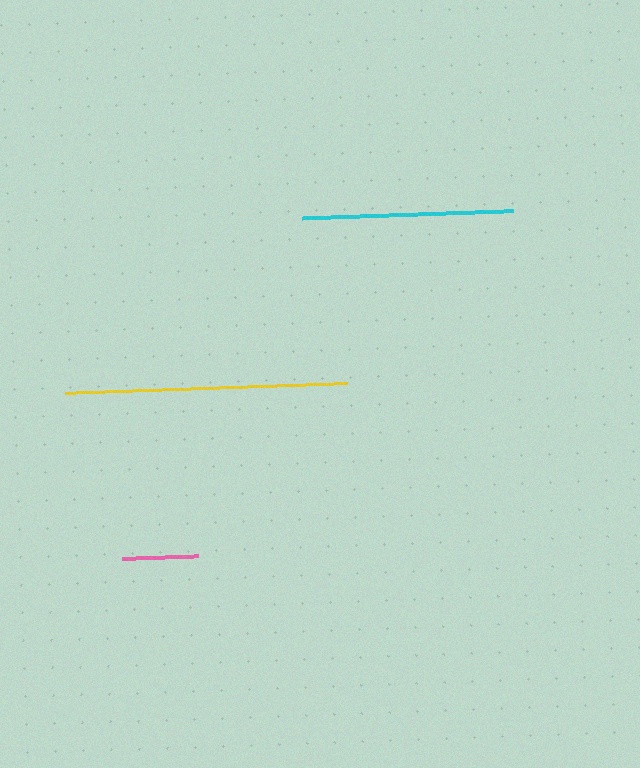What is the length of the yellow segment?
The yellow segment is approximately 281 pixels long.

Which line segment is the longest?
The yellow line is the longest at approximately 281 pixels.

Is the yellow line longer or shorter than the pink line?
The yellow line is longer than the pink line.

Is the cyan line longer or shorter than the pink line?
The cyan line is longer than the pink line.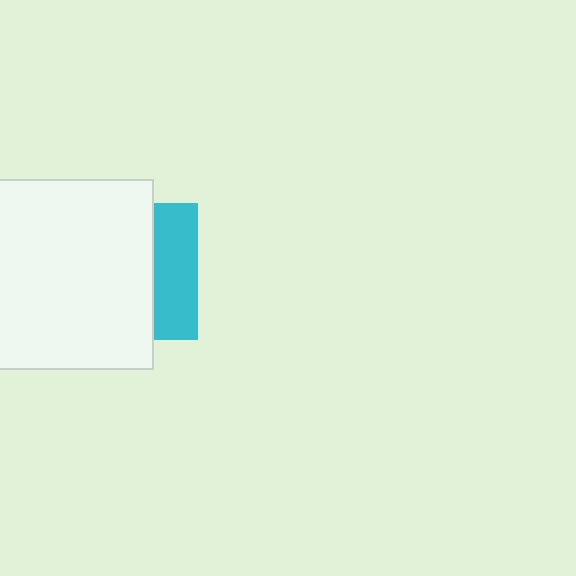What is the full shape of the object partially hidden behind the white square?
The partially hidden object is a cyan square.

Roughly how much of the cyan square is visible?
A small part of it is visible (roughly 32%).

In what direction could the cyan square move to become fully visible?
The cyan square could move right. That would shift it out from behind the white square entirely.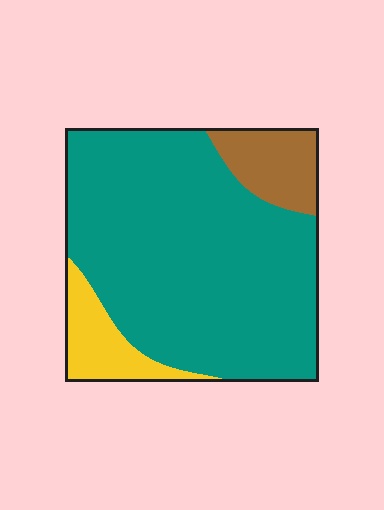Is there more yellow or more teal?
Teal.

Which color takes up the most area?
Teal, at roughly 80%.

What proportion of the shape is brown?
Brown covers about 10% of the shape.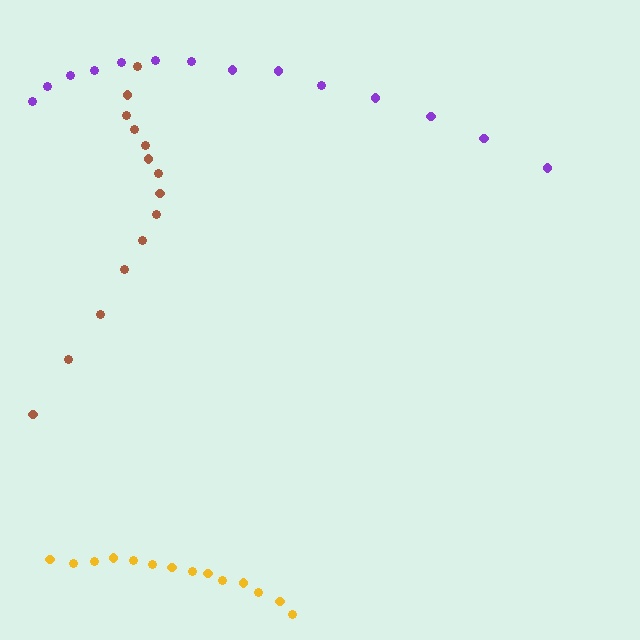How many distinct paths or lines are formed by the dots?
There are 3 distinct paths.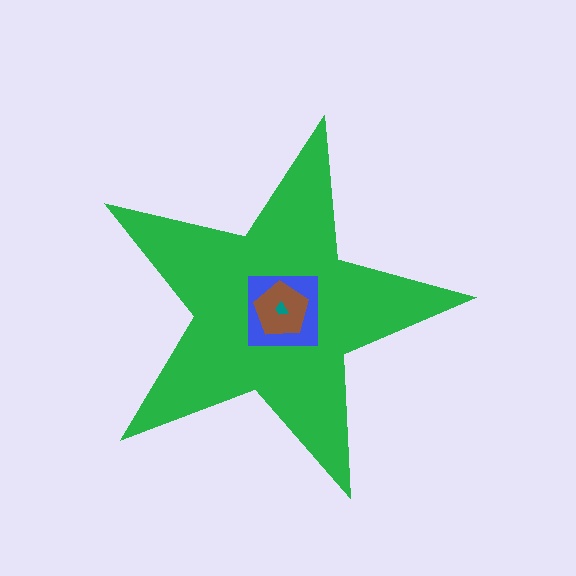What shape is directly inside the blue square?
The brown pentagon.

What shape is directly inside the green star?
The blue square.